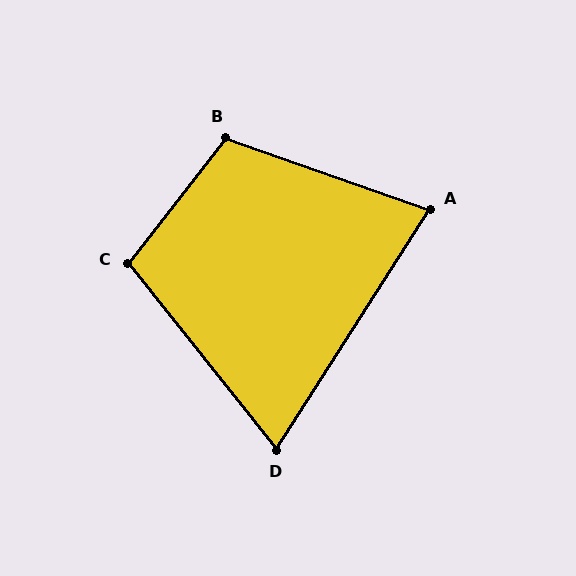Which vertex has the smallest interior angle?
D, at approximately 71 degrees.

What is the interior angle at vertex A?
Approximately 77 degrees (acute).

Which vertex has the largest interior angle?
B, at approximately 109 degrees.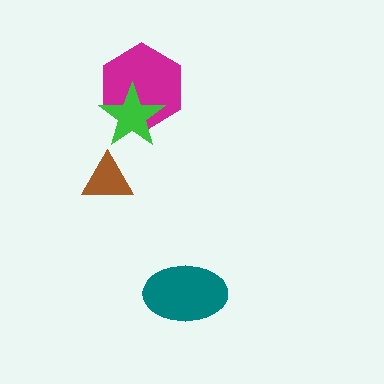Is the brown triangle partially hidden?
No, no other shape covers it.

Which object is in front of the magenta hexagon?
The green star is in front of the magenta hexagon.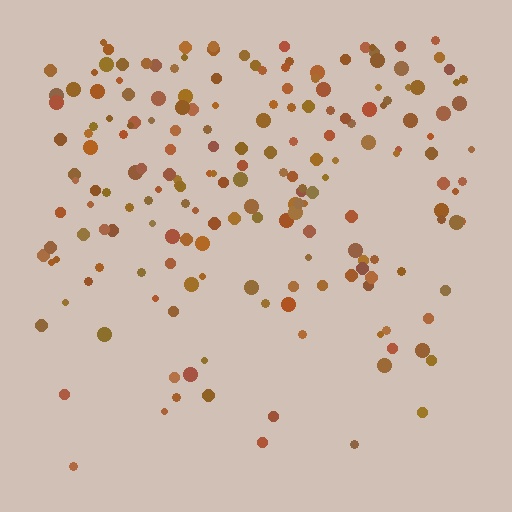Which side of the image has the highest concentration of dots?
The top.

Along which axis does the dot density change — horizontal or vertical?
Vertical.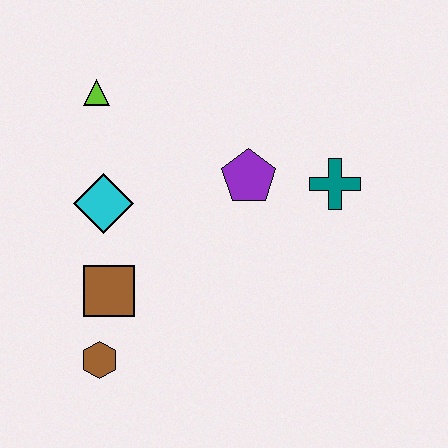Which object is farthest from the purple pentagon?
The brown hexagon is farthest from the purple pentagon.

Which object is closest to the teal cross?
The purple pentagon is closest to the teal cross.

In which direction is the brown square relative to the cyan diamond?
The brown square is below the cyan diamond.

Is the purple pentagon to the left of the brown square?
No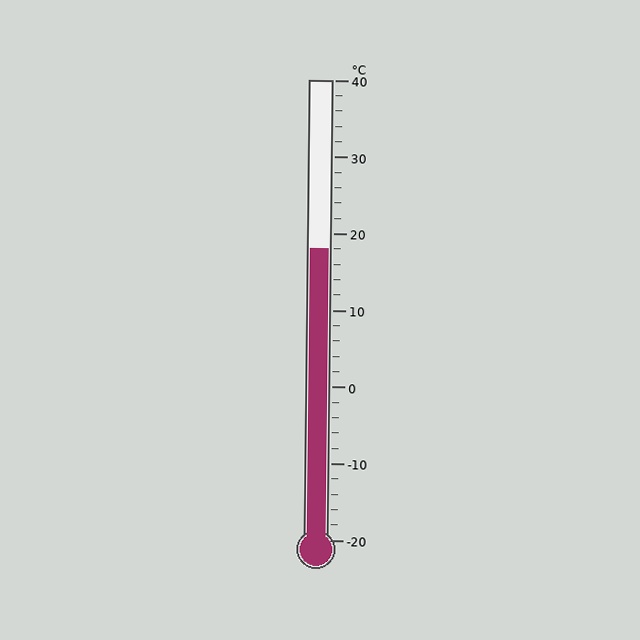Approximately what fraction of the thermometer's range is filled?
The thermometer is filled to approximately 65% of its range.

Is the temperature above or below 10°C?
The temperature is above 10°C.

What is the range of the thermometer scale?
The thermometer scale ranges from -20°C to 40°C.